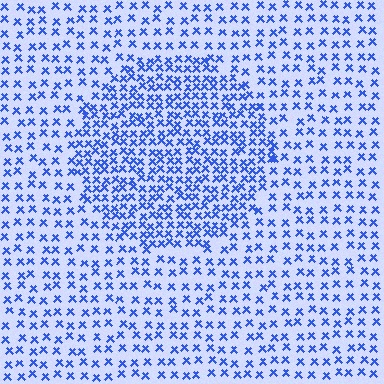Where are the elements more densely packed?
The elements are more densely packed inside the circle boundary.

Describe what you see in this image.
The image contains small blue elements arranged at two different densities. A circle-shaped region is visible where the elements are more densely packed than the surrounding area.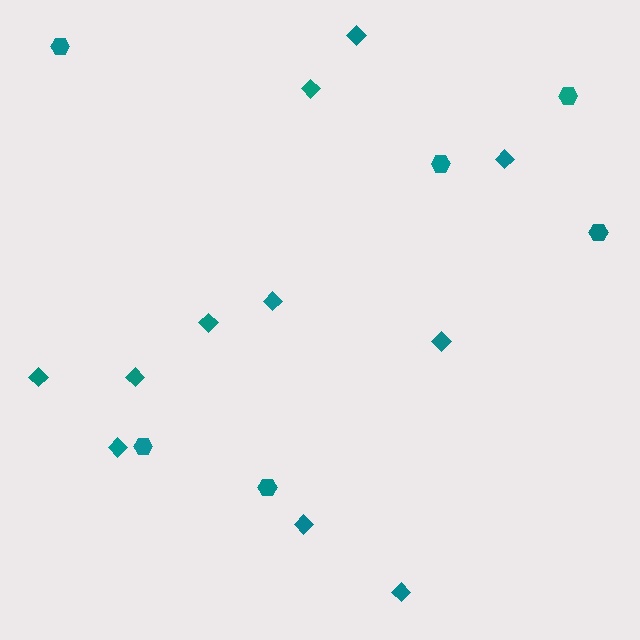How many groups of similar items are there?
There are 2 groups: one group of diamonds (11) and one group of hexagons (6).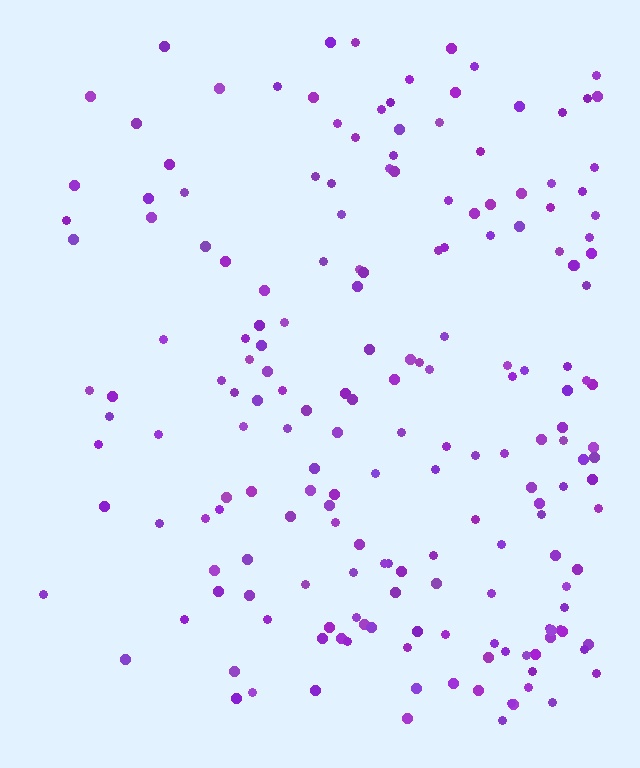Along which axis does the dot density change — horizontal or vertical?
Horizontal.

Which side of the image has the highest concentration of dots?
The right.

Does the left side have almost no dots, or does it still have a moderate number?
Still a moderate number, just noticeably fewer than the right.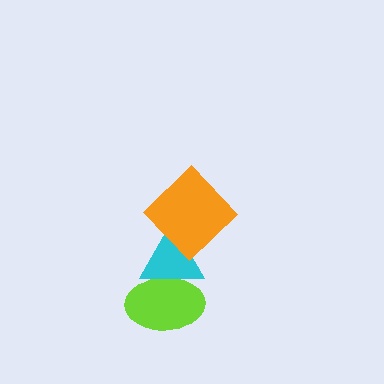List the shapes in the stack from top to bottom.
From top to bottom: the orange diamond, the cyan triangle, the lime ellipse.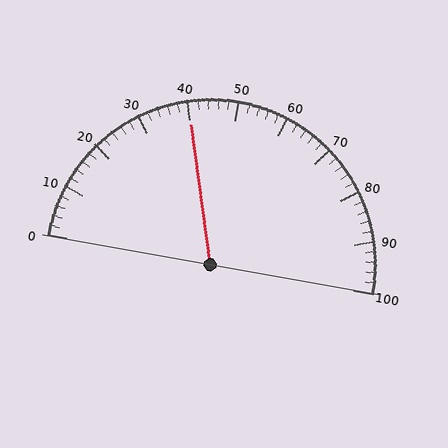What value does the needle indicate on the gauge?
The needle indicates approximately 40.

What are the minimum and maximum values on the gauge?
The gauge ranges from 0 to 100.